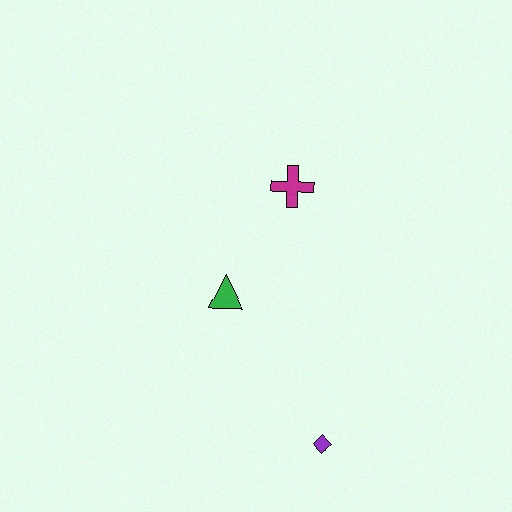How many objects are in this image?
There are 3 objects.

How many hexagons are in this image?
There are no hexagons.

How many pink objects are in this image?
There are no pink objects.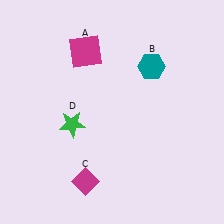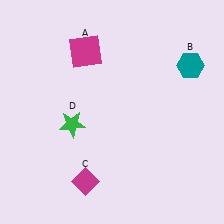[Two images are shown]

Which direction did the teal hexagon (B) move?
The teal hexagon (B) moved right.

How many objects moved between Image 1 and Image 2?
1 object moved between the two images.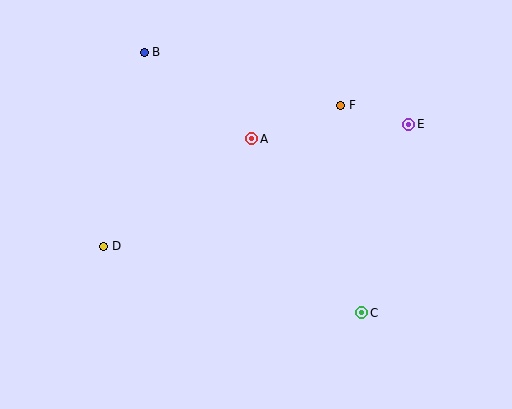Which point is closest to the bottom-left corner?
Point D is closest to the bottom-left corner.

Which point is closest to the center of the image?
Point A at (252, 139) is closest to the center.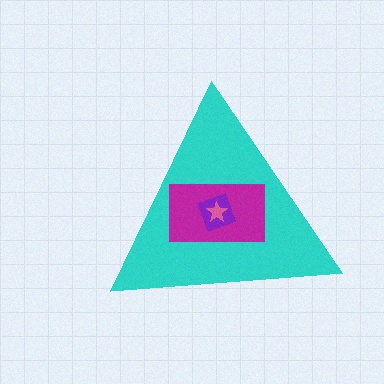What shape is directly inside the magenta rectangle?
The purple diamond.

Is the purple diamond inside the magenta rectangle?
Yes.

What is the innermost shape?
The pink star.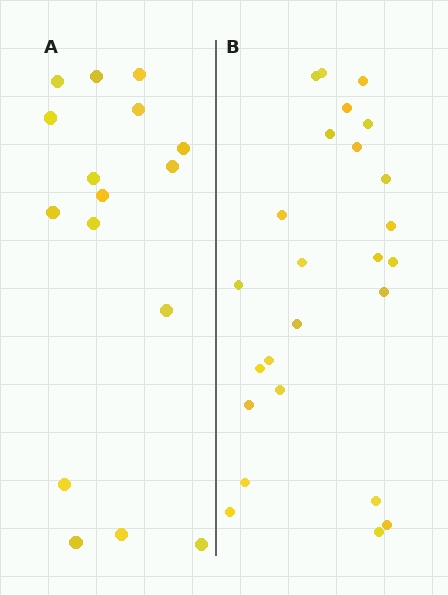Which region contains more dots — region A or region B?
Region B (the right region) has more dots.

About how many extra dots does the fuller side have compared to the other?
Region B has roughly 8 or so more dots than region A.